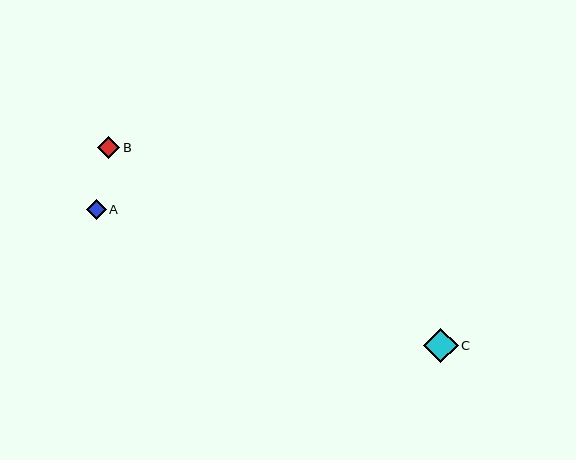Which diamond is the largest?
Diamond C is the largest with a size of approximately 35 pixels.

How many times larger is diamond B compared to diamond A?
Diamond B is approximately 1.1 times the size of diamond A.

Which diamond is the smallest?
Diamond A is the smallest with a size of approximately 20 pixels.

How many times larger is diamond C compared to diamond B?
Diamond C is approximately 1.6 times the size of diamond B.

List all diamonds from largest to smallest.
From largest to smallest: C, B, A.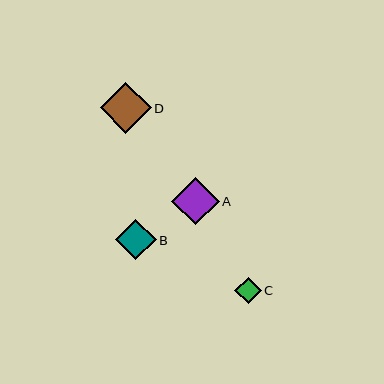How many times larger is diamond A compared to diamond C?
Diamond A is approximately 1.8 times the size of diamond C.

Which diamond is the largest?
Diamond D is the largest with a size of approximately 51 pixels.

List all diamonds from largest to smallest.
From largest to smallest: D, A, B, C.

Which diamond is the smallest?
Diamond C is the smallest with a size of approximately 27 pixels.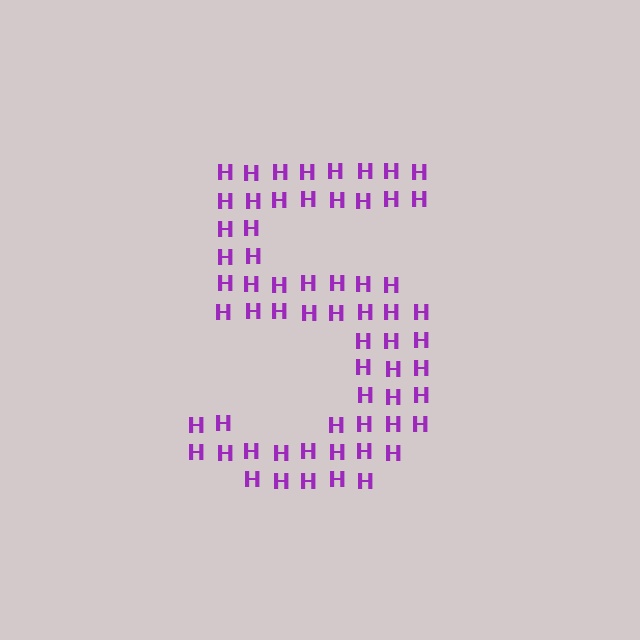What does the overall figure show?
The overall figure shows the digit 5.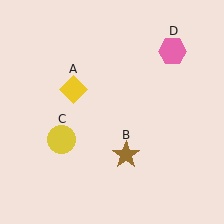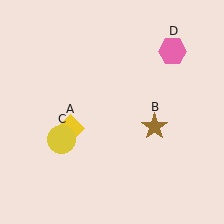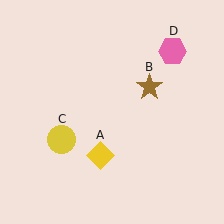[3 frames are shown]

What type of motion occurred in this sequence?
The yellow diamond (object A), brown star (object B) rotated counterclockwise around the center of the scene.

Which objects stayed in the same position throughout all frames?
Yellow circle (object C) and pink hexagon (object D) remained stationary.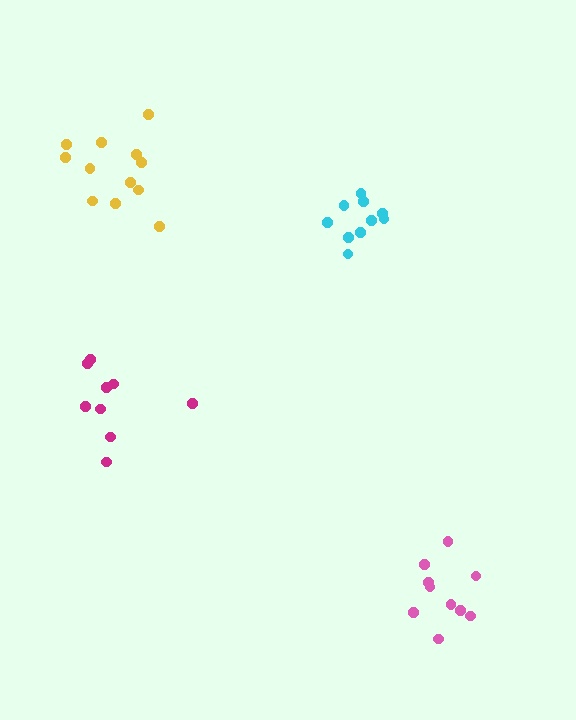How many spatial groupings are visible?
There are 4 spatial groupings.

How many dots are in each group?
Group 1: 10 dots, Group 2: 12 dots, Group 3: 9 dots, Group 4: 10 dots (41 total).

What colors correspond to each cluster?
The clusters are colored: pink, yellow, magenta, cyan.